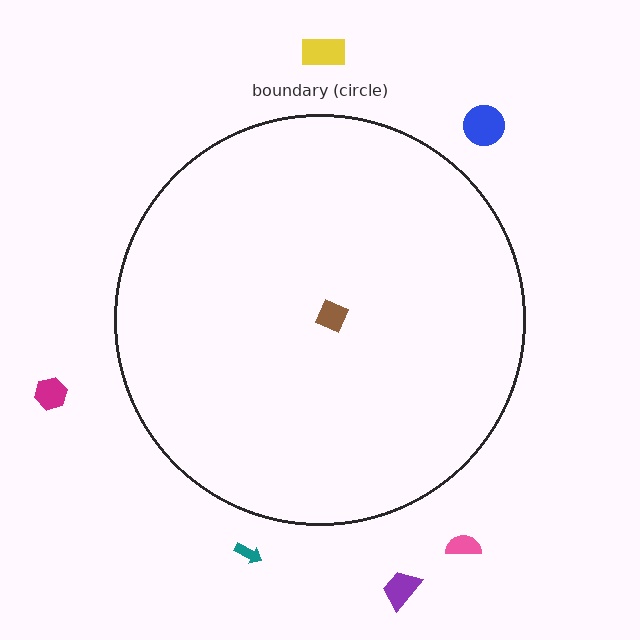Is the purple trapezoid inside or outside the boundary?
Outside.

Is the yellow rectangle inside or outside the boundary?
Outside.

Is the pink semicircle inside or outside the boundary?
Outside.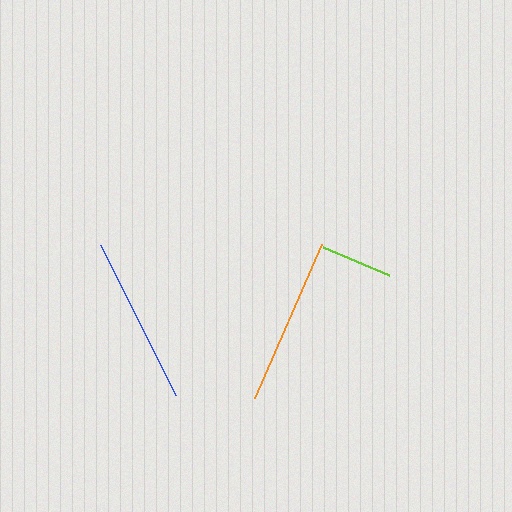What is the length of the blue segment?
The blue segment is approximately 167 pixels long.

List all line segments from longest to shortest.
From longest to shortest: orange, blue, lime.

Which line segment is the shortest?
The lime line is the shortest at approximately 72 pixels.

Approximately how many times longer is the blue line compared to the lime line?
The blue line is approximately 2.3 times the length of the lime line.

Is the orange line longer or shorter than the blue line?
The orange line is longer than the blue line.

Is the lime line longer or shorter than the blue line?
The blue line is longer than the lime line.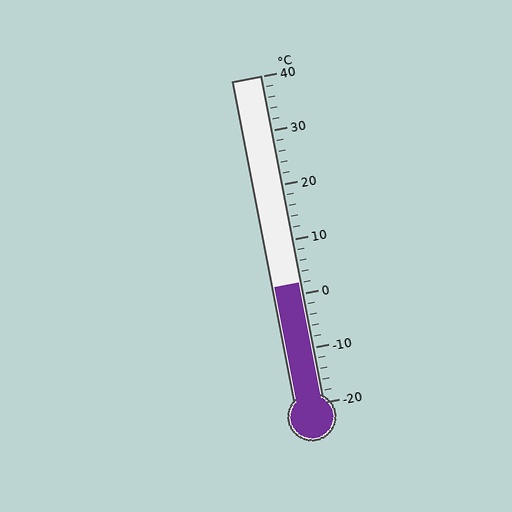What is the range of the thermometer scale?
The thermometer scale ranges from -20°C to 40°C.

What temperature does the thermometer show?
The thermometer shows approximately 2°C.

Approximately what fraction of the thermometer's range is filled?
The thermometer is filled to approximately 35% of its range.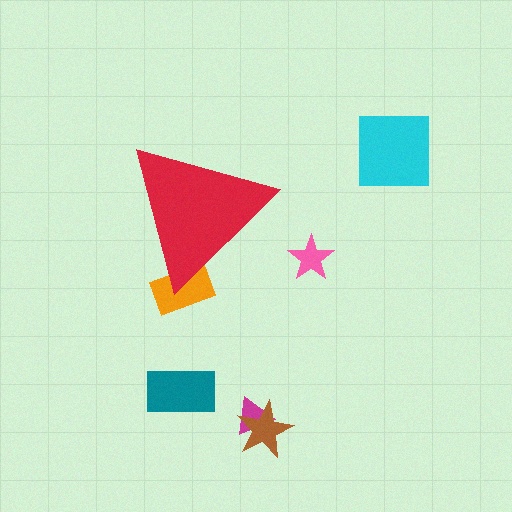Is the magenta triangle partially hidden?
No, the magenta triangle is fully visible.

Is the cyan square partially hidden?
No, the cyan square is fully visible.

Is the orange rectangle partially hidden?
Yes, the orange rectangle is partially hidden behind the red triangle.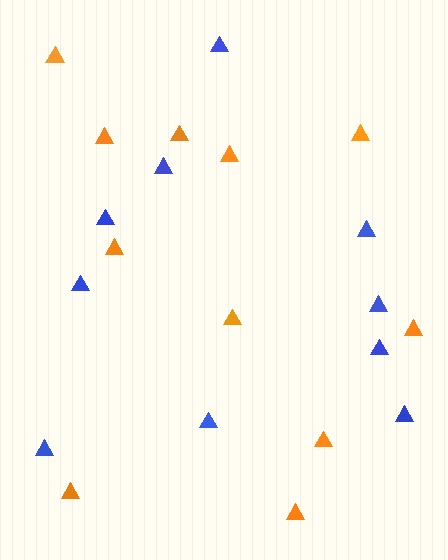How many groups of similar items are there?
There are 2 groups: one group of orange triangles (11) and one group of blue triangles (10).